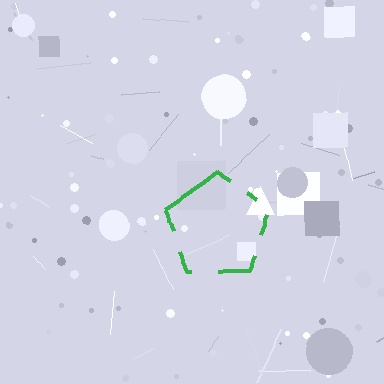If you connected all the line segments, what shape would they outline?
They would outline a pentagon.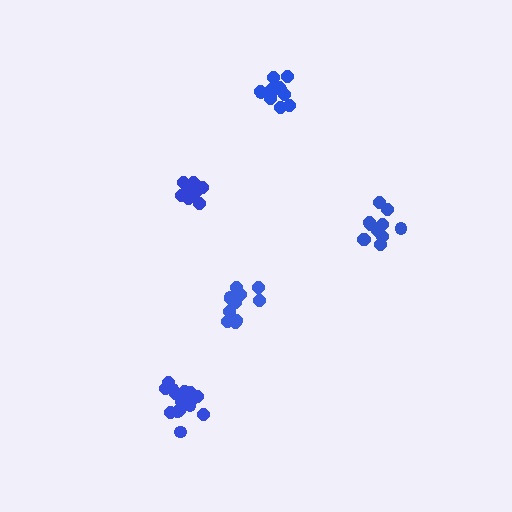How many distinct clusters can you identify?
There are 5 distinct clusters.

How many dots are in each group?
Group 1: 14 dots, Group 2: 10 dots, Group 3: 11 dots, Group 4: 12 dots, Group 5: 16 dots (63 total).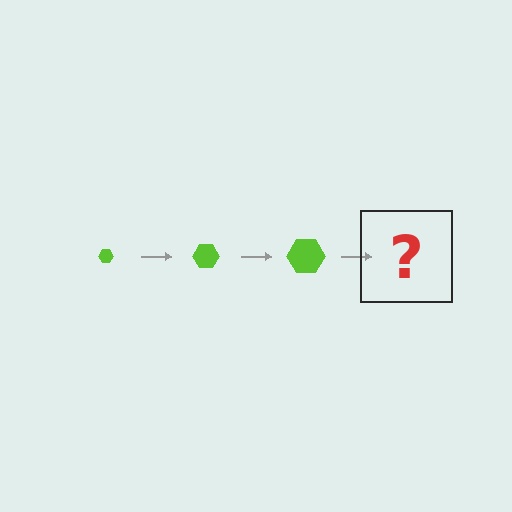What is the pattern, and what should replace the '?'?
The pattern is that the hexagon gets progressively larger each step. The '?' should be a lime hexagon, larger than the previous one.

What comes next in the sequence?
The next element should be a lime hexagon, larger than the previous one.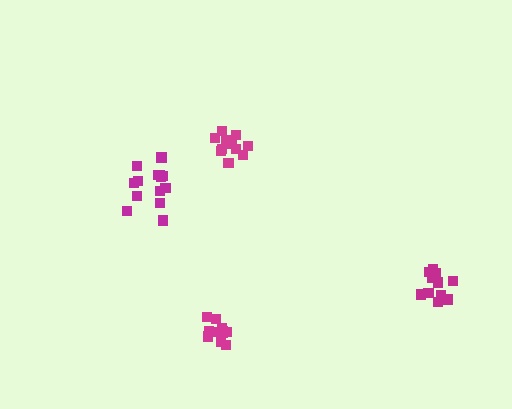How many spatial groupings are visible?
There are 4 spatial groupings.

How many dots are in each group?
Group 1: 14 dots, Group 2: 11 dots, Group 3: 11 dots, Group 4: 11 dots (47 total).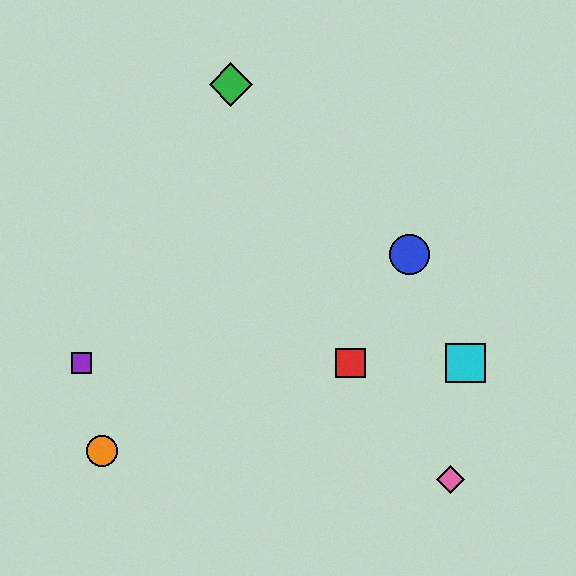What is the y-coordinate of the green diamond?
The green diamond is at y≈84.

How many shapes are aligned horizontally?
4 shapes (the red square, the yellow square, the purple square, the cyan square) are aligned horizontally.